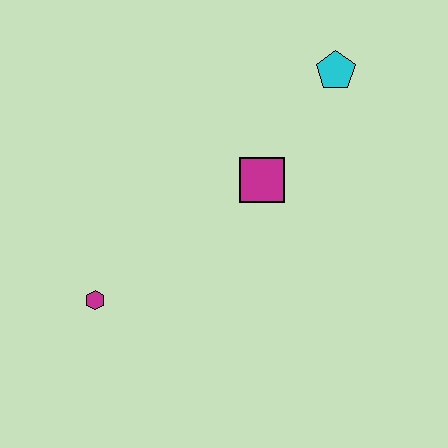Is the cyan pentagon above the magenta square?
Yes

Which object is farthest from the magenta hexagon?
The cyan pentagon is farthest from the magenta hexagon.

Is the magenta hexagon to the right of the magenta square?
No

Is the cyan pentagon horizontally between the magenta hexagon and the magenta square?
No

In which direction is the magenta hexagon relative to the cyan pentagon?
The magenta hexagon is to the left of the cyan pentagon.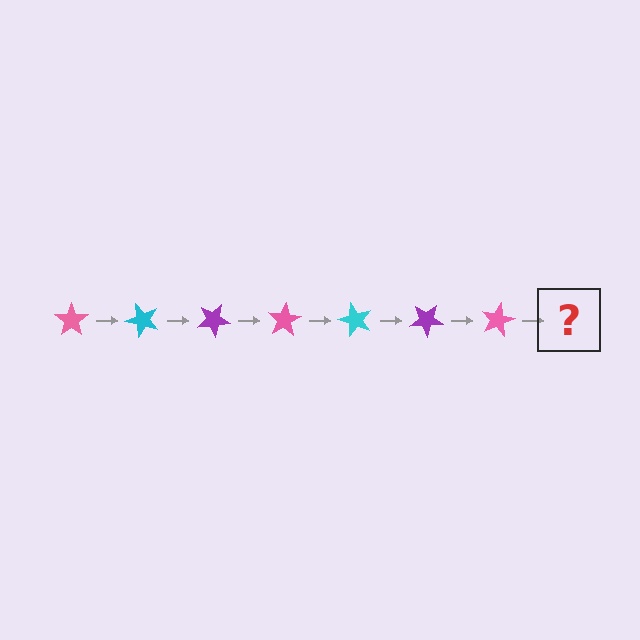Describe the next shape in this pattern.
It should be a cyan star, rotated 350 degrees from the start.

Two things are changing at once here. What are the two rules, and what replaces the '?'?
The two rules are that it rotates 50 degrees each step and the color cycles through pink, cyan, and purple. The '?' should be a cyan star, rotated 350 degrees from the start.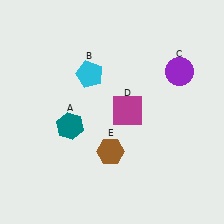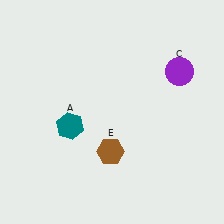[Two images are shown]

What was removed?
The cyan pentagon (B), the magenta square (D) were removed in Image 2.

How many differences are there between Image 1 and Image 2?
There are 2 differences between the two images.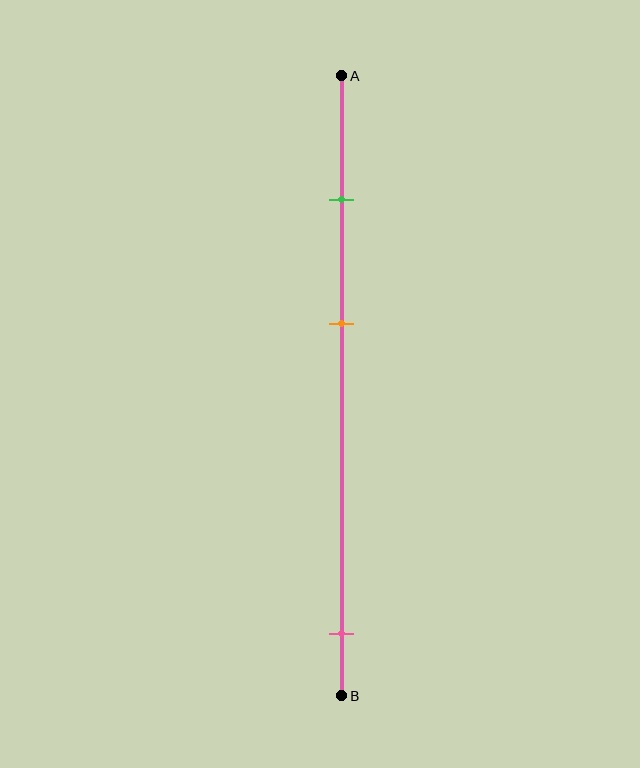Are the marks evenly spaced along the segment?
No, the marks are not evenly spaced.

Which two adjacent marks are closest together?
The green and orange marks are the closest adjacent pair.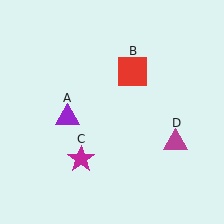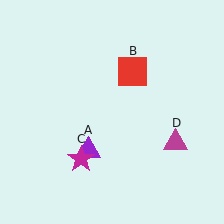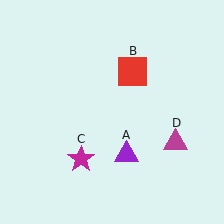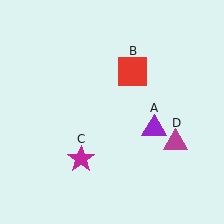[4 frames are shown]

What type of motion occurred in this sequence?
The purple triangle (object A) rotated counterclockwise around the center of the scene.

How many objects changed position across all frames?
1 object changed position: purple triangle (object A).